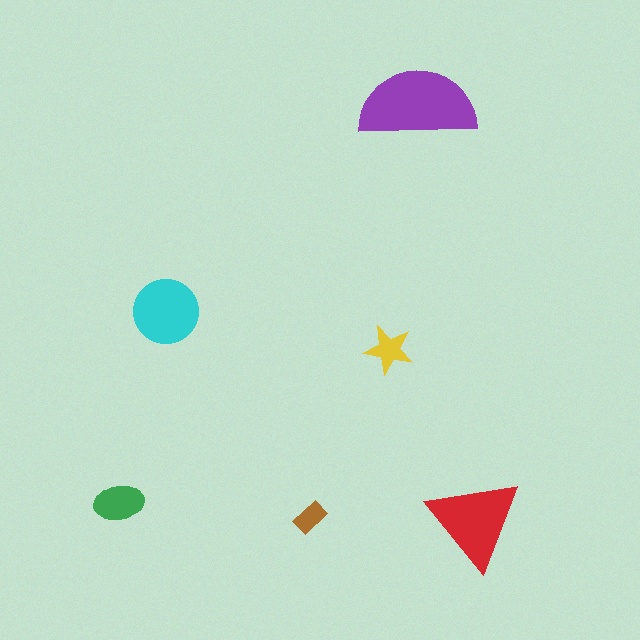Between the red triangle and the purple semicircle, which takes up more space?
The purple semicircle.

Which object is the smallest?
The brown rectangle.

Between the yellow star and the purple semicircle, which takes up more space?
The purple semicircle.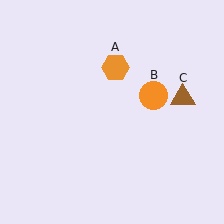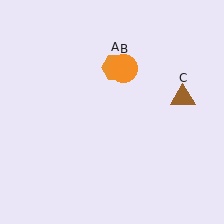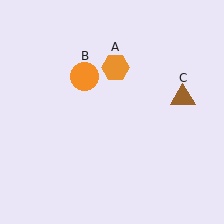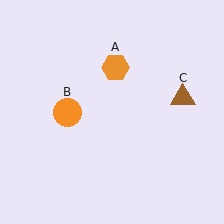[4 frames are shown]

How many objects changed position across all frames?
1 object changed position: orange circle (object B).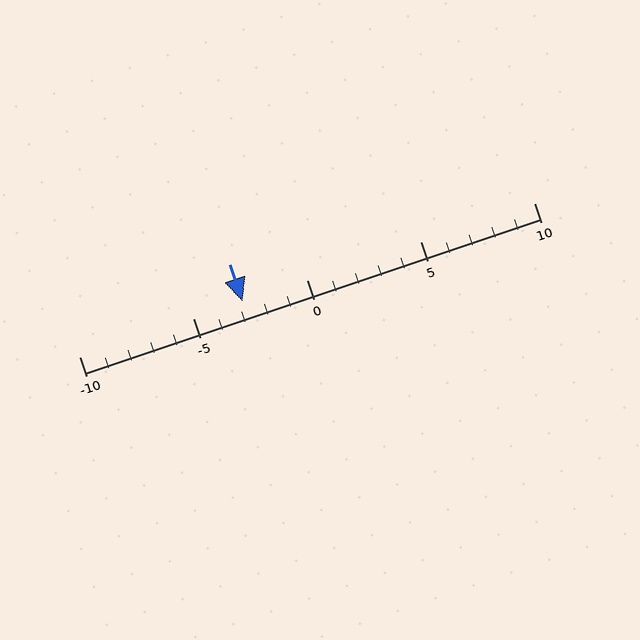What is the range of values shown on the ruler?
The ruler shows values from -10 to 10.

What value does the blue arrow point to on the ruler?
The blue arrow points to approximately -3.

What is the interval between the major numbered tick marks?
The major tick marks are spaced 5 units apart.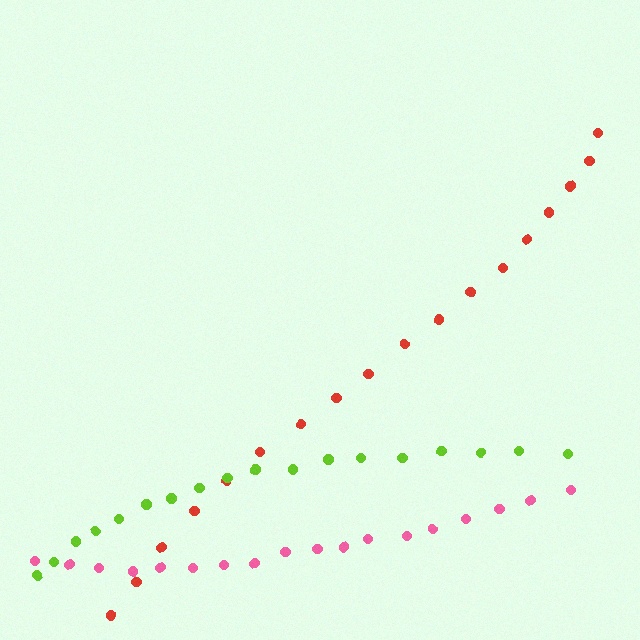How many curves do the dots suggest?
There are 3 distinct paths.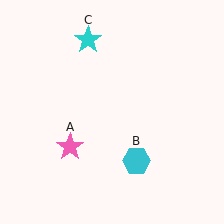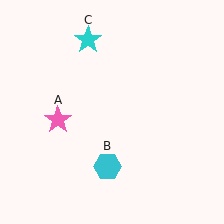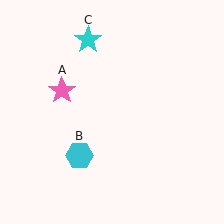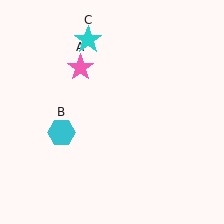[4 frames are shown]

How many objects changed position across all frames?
2 objects changed position: pink star (object A), cyan hexagon (object B).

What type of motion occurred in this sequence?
The pink star (object A), cyan hexagon (object B) rotated clockwise around the center of the scene.